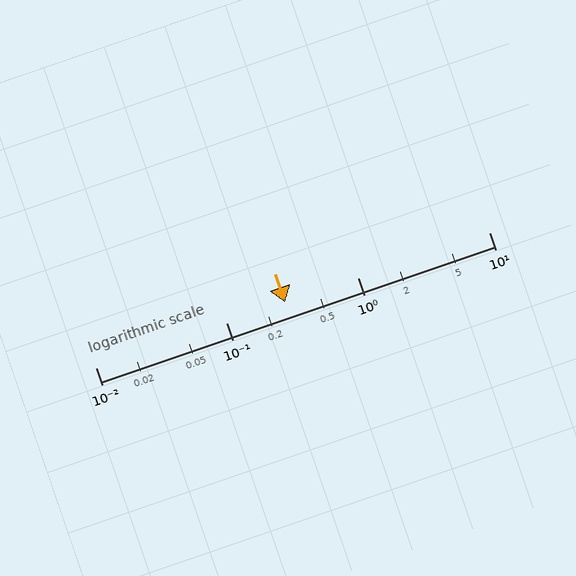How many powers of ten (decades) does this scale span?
The scale spans 3 decades, from 0.01 to 10.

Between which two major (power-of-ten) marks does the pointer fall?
The pointer is between 0.1 and 1.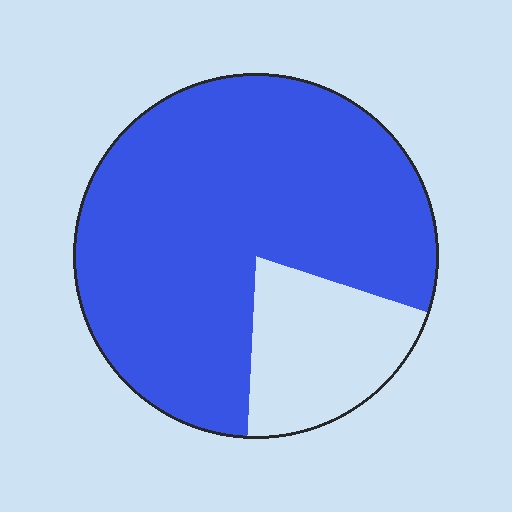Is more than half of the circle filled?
Yes.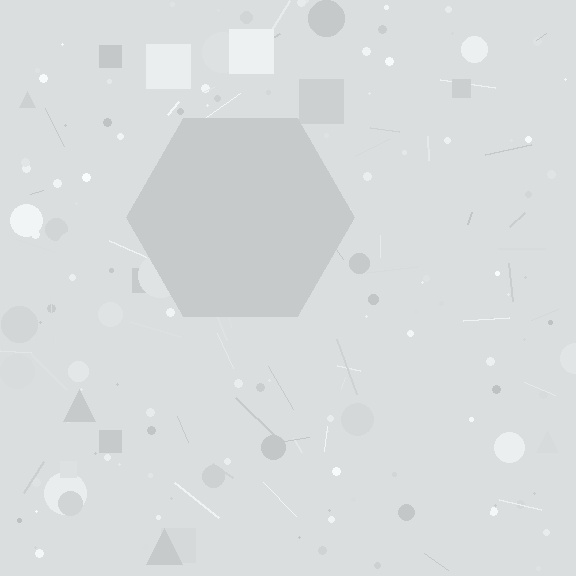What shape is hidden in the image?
A hexagon is hidden in the image.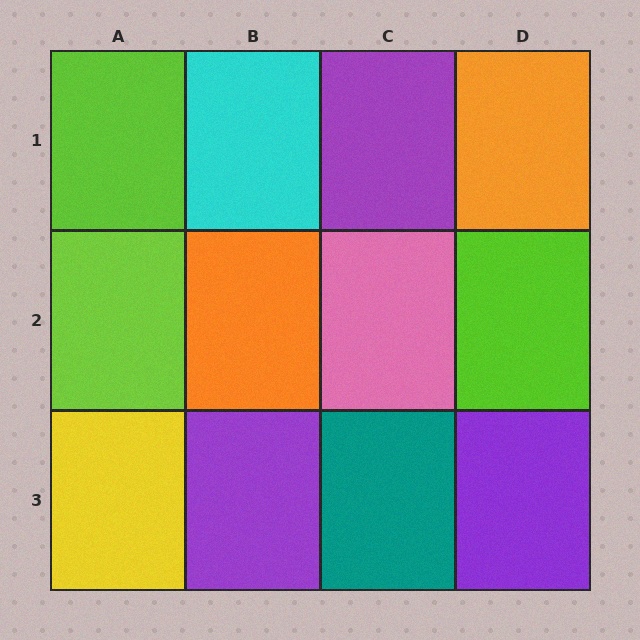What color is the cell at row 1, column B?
Cyan.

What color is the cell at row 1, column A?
Lime.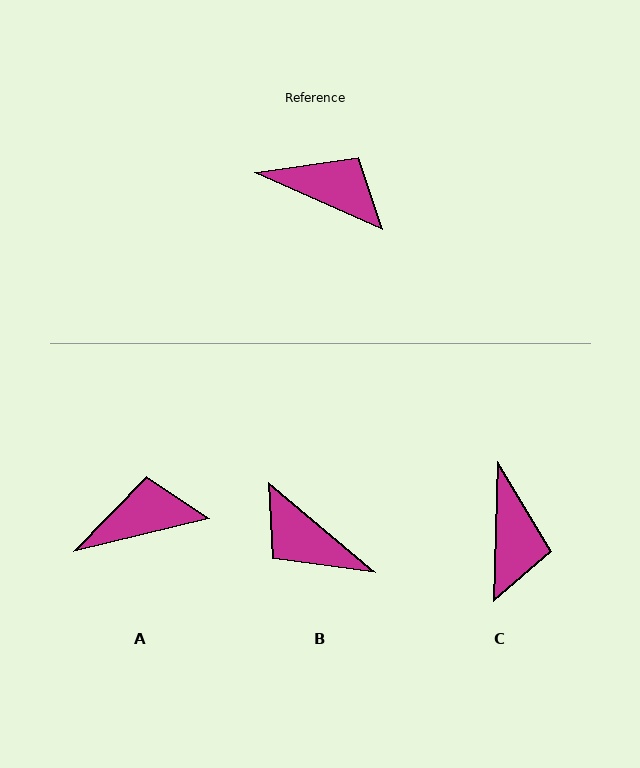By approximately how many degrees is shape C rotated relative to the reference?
Approximately 67 degrees clockwise.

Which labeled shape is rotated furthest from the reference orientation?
B, about 164 degrees away.